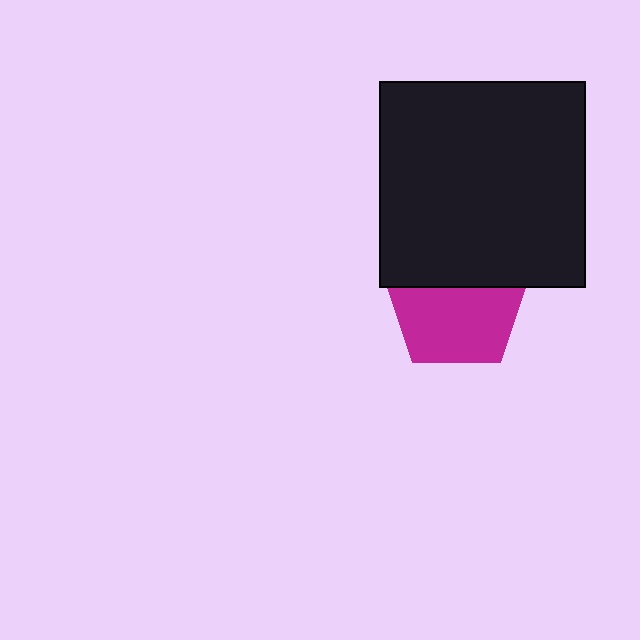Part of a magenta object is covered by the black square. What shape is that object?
It is a pentagon.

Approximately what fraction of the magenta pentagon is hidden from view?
Roughly 37% of the magenta pentagon is hidden behind the black square.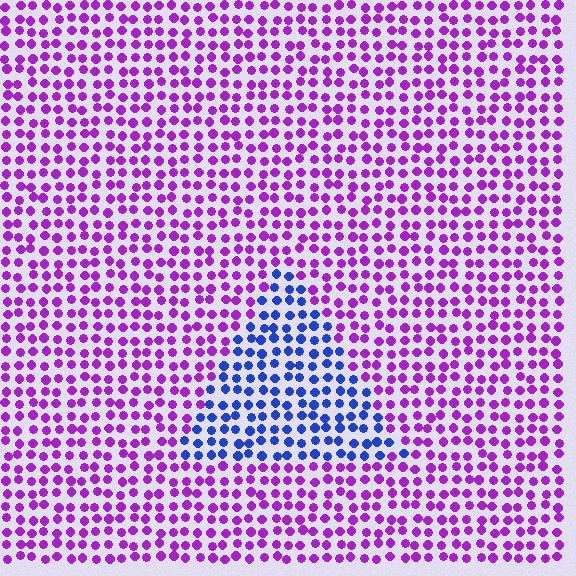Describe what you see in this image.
The image is filled with small purple elements in a uniform arrangement. A triangle-shaped region is visible where the elements are tinted to a slightly different hue, forming a subtle color boundary.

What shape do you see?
I see a triangle.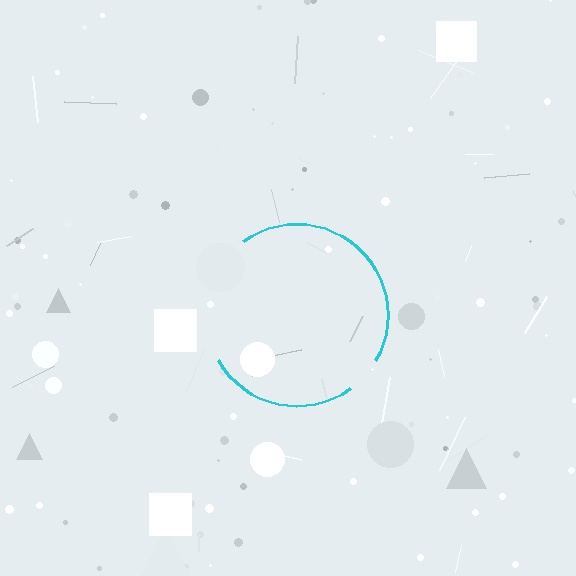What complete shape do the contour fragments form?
The contour fragments form a circle.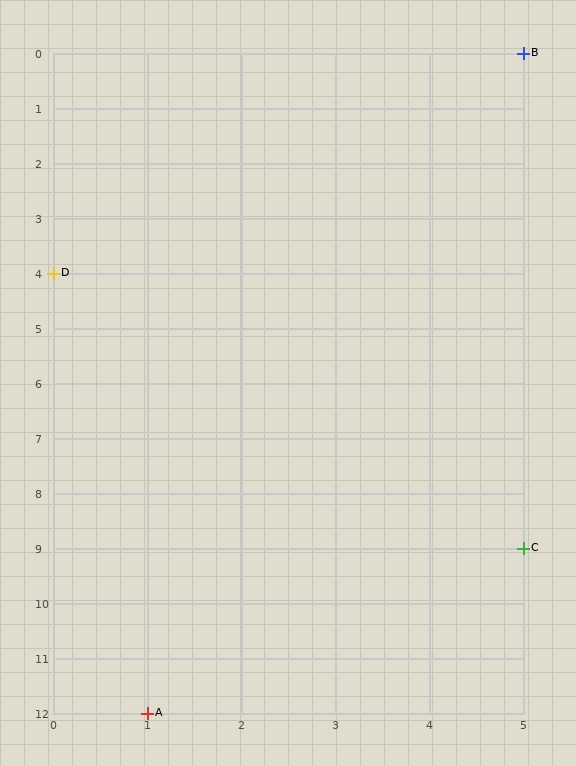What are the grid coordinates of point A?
Point A is at grid coordinates (1, 12).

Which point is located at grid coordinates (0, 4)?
Point D is at (0, 4).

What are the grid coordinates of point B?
Point B is at grid coordinates (5, 0).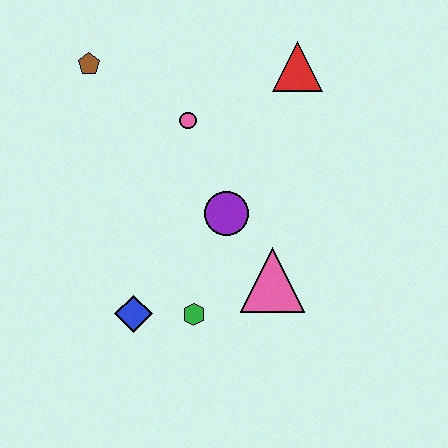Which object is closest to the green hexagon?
The blue diamond is closest to the green hexagon.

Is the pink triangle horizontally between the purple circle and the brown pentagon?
No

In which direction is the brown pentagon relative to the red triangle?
The brown pentagon is to the left of the red triangle.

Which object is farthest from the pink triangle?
The brown pentagon is farthest from the pink triangle.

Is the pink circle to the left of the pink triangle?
Yes